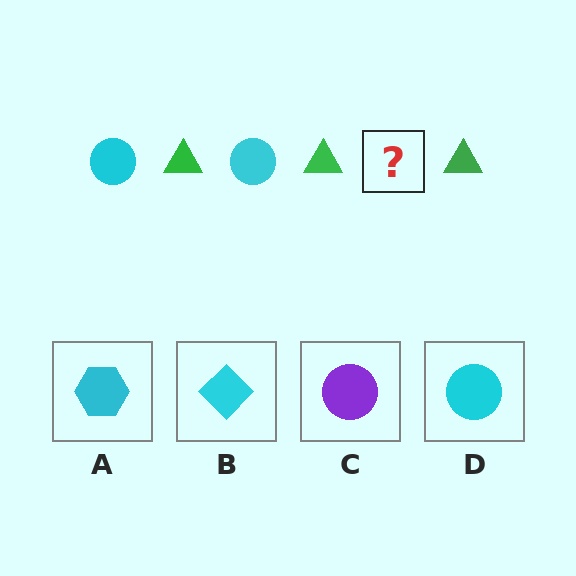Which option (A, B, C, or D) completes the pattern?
D.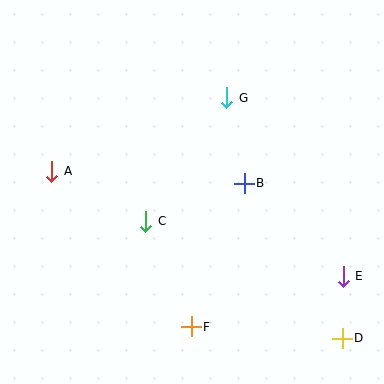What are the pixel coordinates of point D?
Point D is at (342, 338).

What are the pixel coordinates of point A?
Point A is at (52, 171).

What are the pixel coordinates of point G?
Point G is at (227, 98).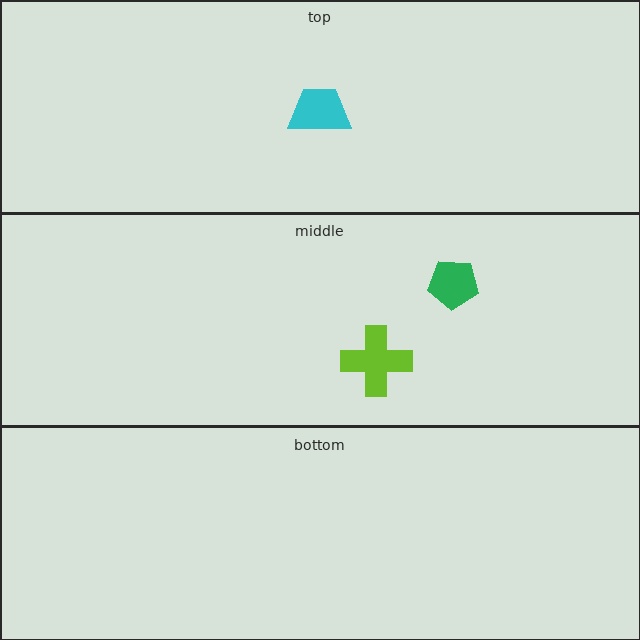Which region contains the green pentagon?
The middle region.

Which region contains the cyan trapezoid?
The top region.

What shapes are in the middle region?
The green pentagon, the lime cross.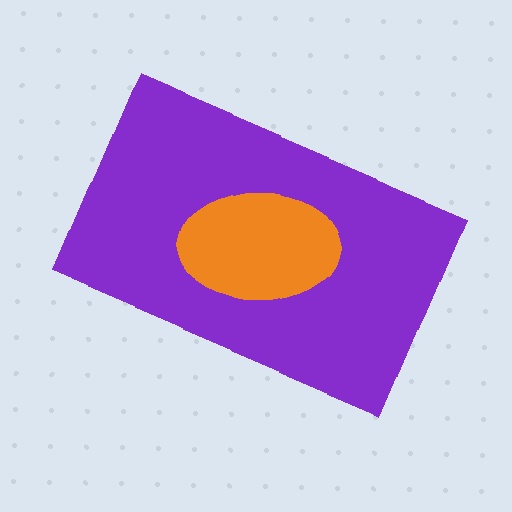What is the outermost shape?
The purple rectangle.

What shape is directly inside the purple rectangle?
The orange ellipse.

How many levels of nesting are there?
2.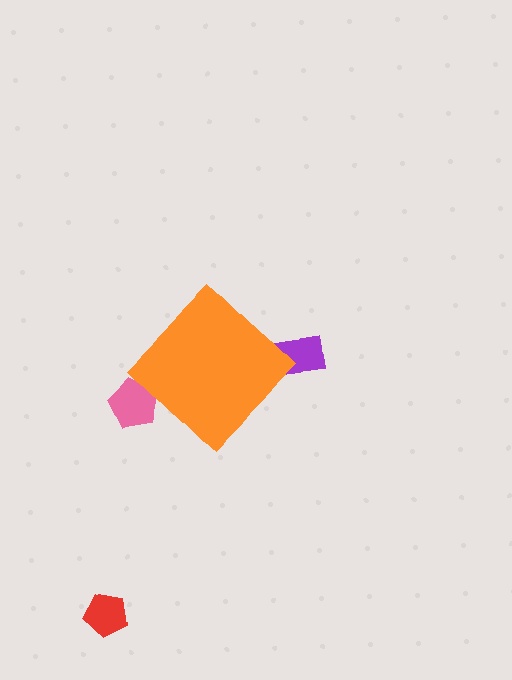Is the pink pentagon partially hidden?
Yes, the pink pentagon is partially hidden behind the orange diamond.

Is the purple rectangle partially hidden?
Yes, the purple rectangle is partially hidden behind the orange diamond.